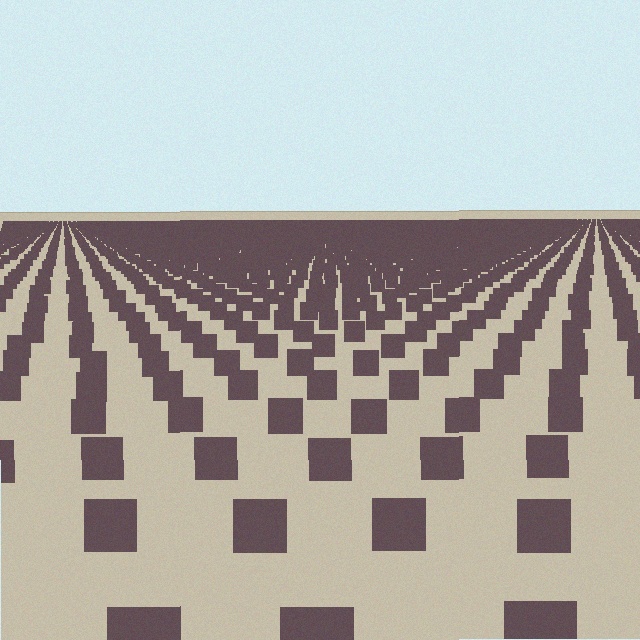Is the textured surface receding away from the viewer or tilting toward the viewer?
The surface is receding away from the viewer. Texture elements get smaller and denser toward the top.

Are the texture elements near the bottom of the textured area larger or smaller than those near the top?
Larger. Near the bottom, elements are closer to the viewer and appear at a bigger on-screen size.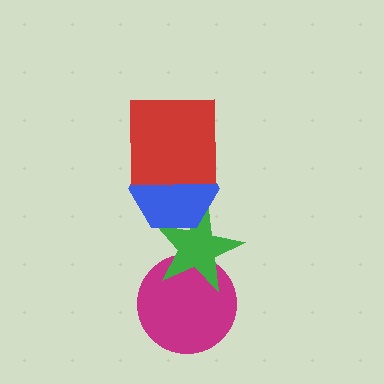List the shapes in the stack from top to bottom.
From top to bottom: the red square, the blue hexagon, the green star, the magenta circle.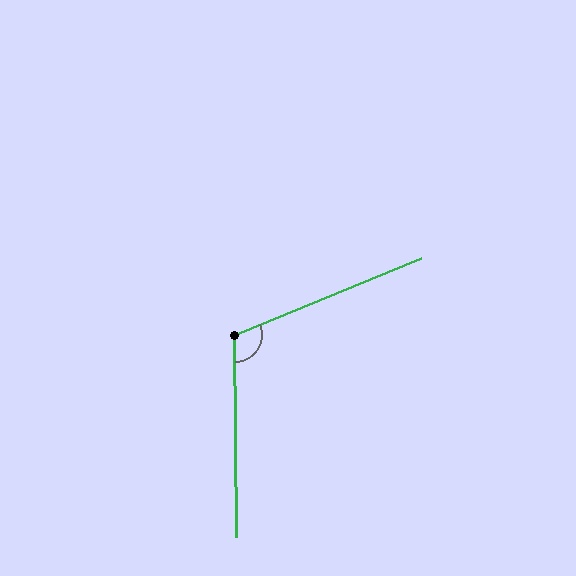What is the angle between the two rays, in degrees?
Approximately 112 degrees.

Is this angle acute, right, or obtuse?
It is obtuse.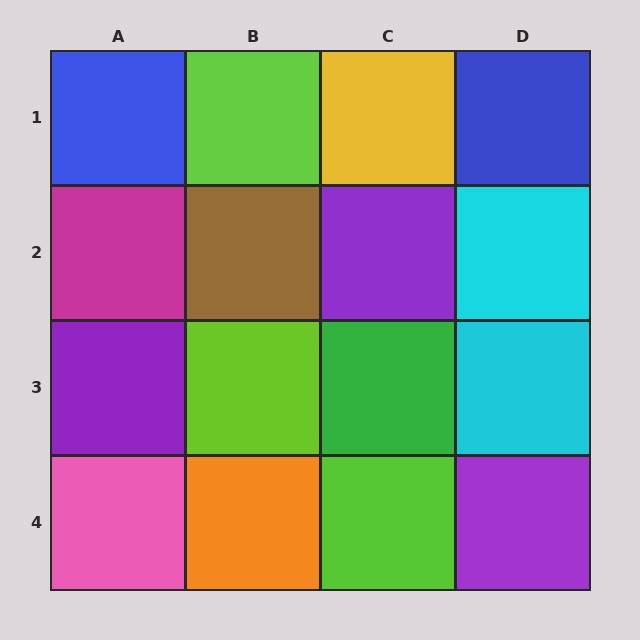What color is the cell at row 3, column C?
Green.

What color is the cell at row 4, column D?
Purple.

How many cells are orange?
1 cell is orange.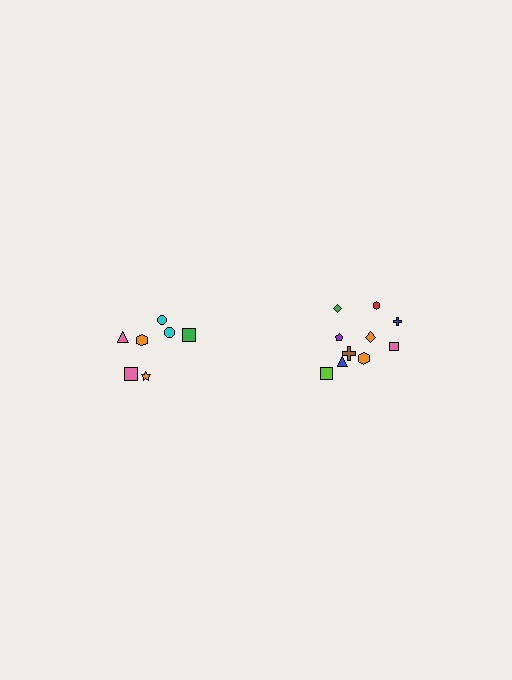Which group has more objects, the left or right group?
The right group.